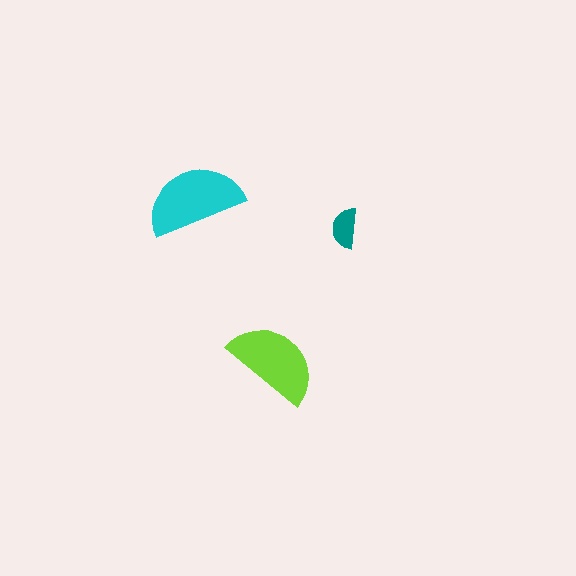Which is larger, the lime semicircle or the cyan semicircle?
The cyan one.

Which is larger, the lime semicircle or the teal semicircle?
The lime one.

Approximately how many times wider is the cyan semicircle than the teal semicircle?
About 2.5 times wider.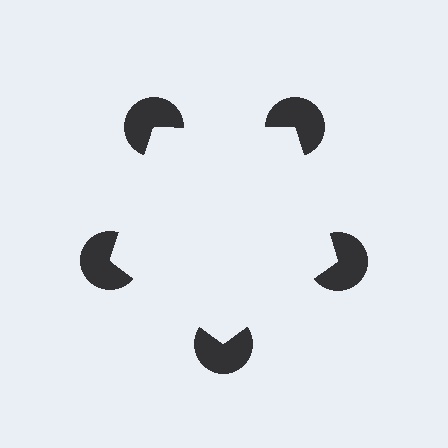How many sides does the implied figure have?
5 sides.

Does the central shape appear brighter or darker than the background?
It typically appears slightly brighter than the background, even though no actual brightness change is drawn.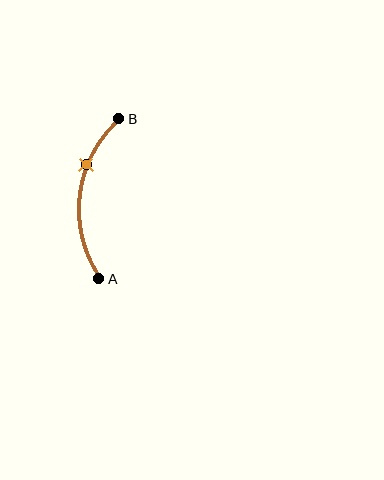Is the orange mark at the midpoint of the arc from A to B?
No. The orange mark lies on the arc but is closer to endpoint B. The arc midpoint would be at the point on the curve equidistant along the arc from both A and B.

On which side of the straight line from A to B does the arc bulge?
The arc bulges to the left of the straight line connecting A and B.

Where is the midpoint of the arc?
The arc midpoint is the point on the curve farthest from the straight line joining A and B. It sits to the left of that line.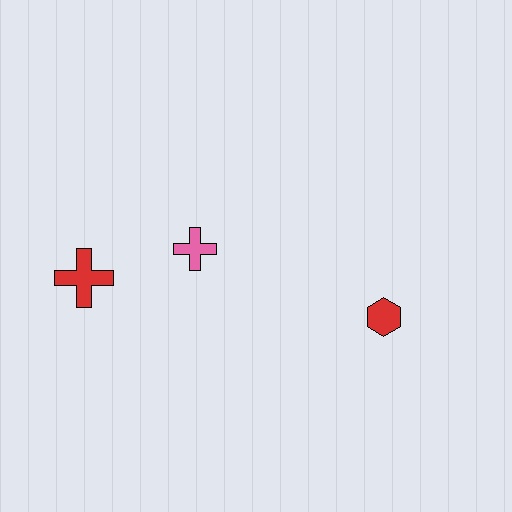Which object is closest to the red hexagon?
The pink cross is closest to the red hexagon.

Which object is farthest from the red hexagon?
The red cross is farthest from the red hexagon.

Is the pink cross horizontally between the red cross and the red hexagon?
Yes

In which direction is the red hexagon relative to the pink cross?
The red hexagon is to the right of the pink cross.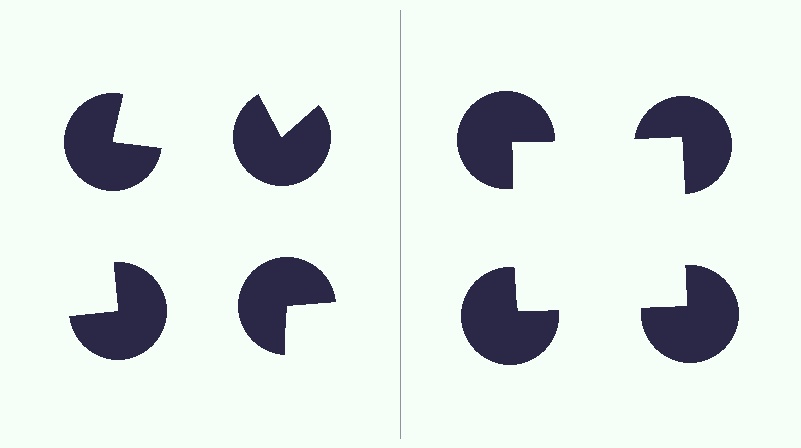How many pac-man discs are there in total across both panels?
8 — 4 on each side.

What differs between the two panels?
The pac-man discs are positioned identically on both sides; only the wedge orientations differ. On the right they align to a square; on the left they are misaligned.